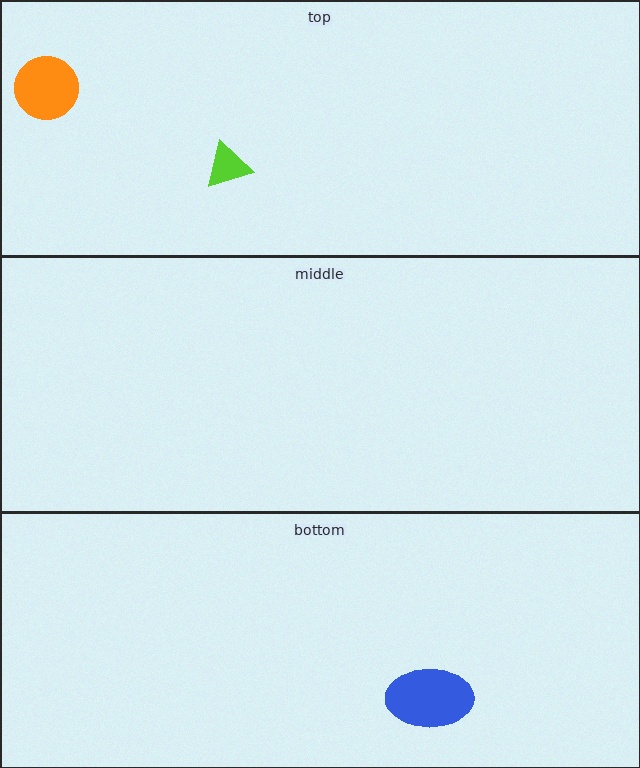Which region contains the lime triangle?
The top region.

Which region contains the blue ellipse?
The bottom region.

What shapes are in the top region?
The orange circle, the lime triangle.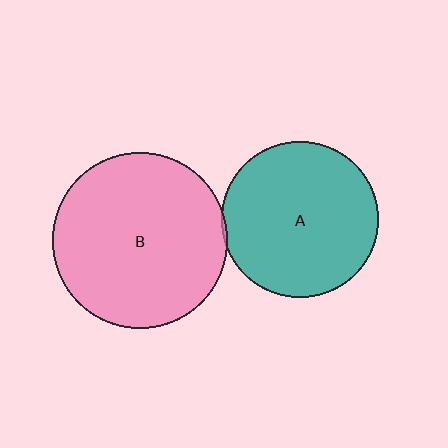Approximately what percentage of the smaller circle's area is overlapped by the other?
Approximately 5%.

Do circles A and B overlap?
Yes.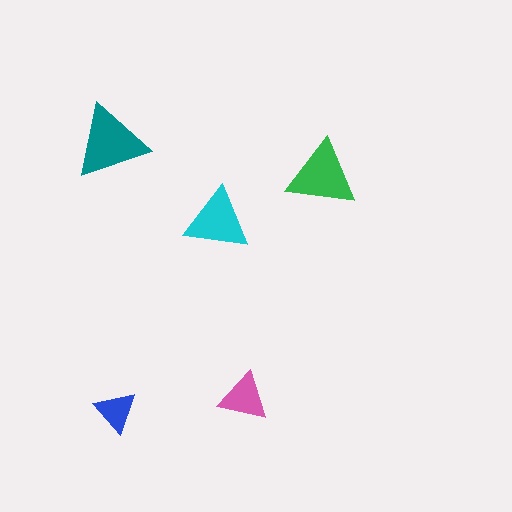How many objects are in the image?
There are 5 objects in the image.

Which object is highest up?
The teal triangle is topmost.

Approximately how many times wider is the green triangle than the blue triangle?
About 1.5 times wider.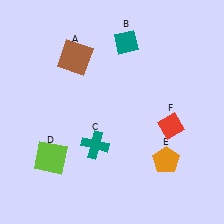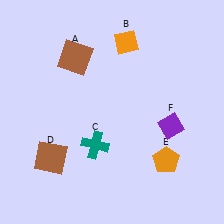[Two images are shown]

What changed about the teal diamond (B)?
In Image 1, B is teal. In Image 2, it changed to orange.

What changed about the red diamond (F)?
In Image 1, F is red. In Image 2, it changed to purple.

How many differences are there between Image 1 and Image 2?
There are 3 differences between the two images.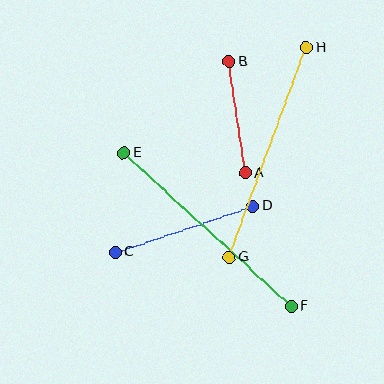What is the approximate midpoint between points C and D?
The midpoint is at approximately (184, 229) pixels.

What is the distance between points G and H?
The distance is approximately 223 pixels.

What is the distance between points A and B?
The distance is approximately 112 pixels.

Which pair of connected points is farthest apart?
Points E and F are farthest apart.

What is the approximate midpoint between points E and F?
The midpoint is at approximately (207, 229) pixels.